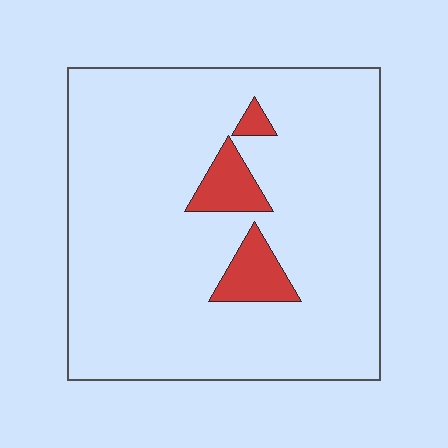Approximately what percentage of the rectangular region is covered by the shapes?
Approximately 10%.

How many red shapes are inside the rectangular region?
3.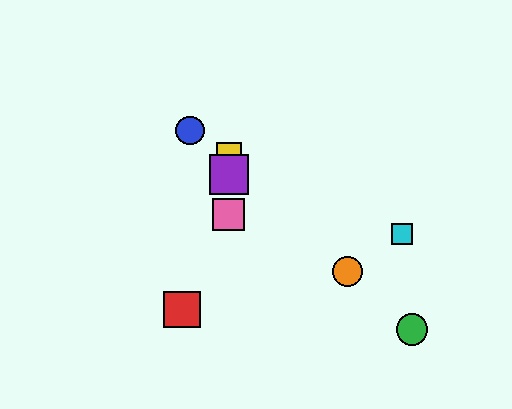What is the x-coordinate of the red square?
The red square is at x≈182.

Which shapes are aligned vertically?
The yellow square, the purple square, the pink square are aligned vertically.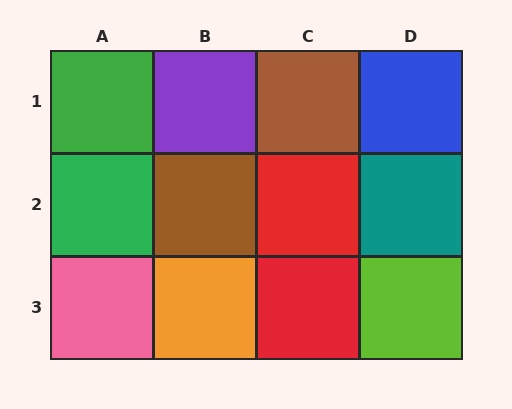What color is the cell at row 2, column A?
Green.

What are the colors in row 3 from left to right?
Pink, orange, red, lime.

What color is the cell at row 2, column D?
Teal.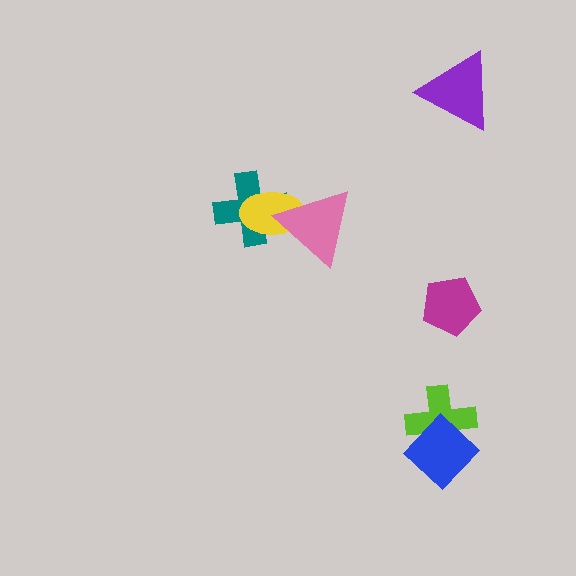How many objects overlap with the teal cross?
2 objects overlap with the teal cross.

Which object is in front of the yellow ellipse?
The pink triangle is in front of the yellow ellipse.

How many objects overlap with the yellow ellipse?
2 objects overlap with the yellow ellipse.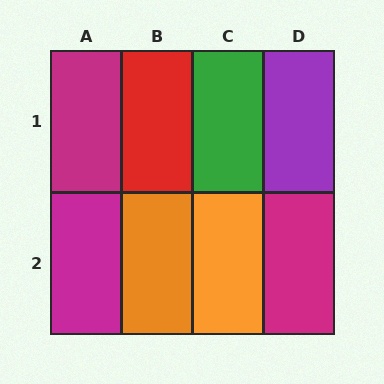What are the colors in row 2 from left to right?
Magenta, orange, orange, magenta.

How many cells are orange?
2 cells are orange.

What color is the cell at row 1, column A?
Magenta.